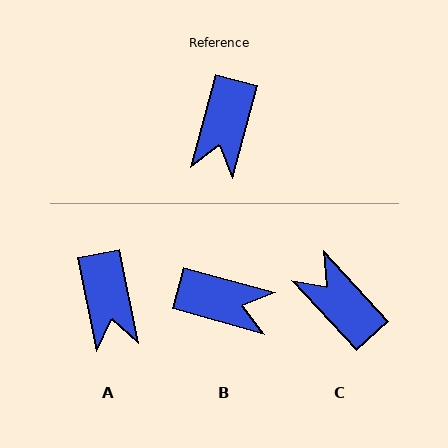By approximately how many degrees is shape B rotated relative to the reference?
Approximately 89 degrees counter-clockwise.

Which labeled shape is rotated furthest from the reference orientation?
C, about 122 degrees away.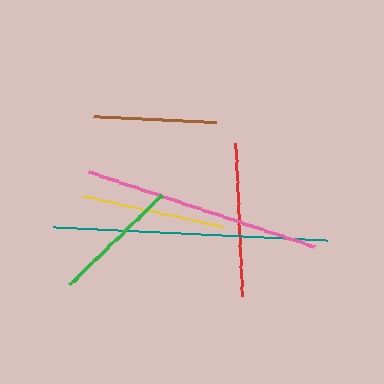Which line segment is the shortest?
The brown line is the shortest at approximately 123 pixels.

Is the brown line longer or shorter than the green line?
The green line is longer than the brown line.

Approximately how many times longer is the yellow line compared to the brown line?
The yellow line is approximately 1.2 times the length of the brown line.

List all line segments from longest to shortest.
From longest to shortest: teal, pink, red, yellow, green, brown.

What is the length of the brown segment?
The brown segment is approximately 123 pixels long.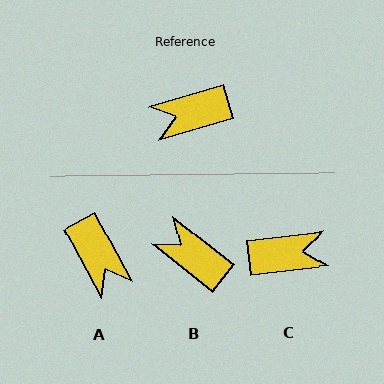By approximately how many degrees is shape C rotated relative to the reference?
Approximately 169 degrees counter-clockwise.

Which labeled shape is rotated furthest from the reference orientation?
C, about 169 degrees away.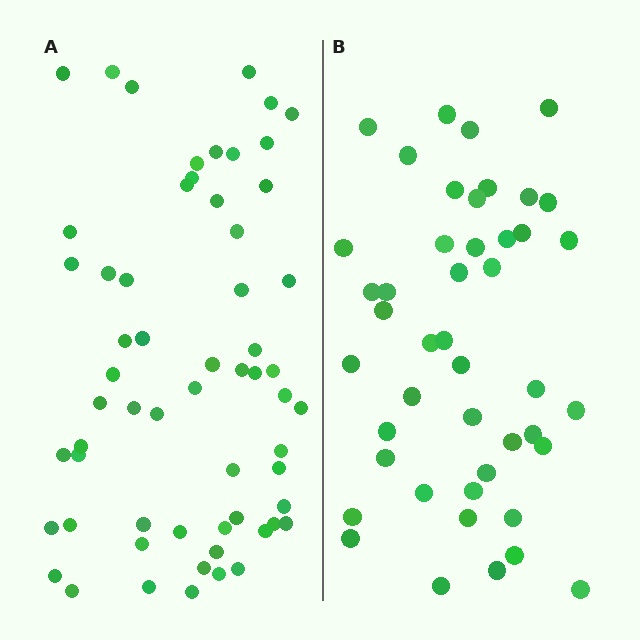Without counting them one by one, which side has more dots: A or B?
Region A (the left region) has more dots.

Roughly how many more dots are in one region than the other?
Region A has approximately 15 more dots than region B.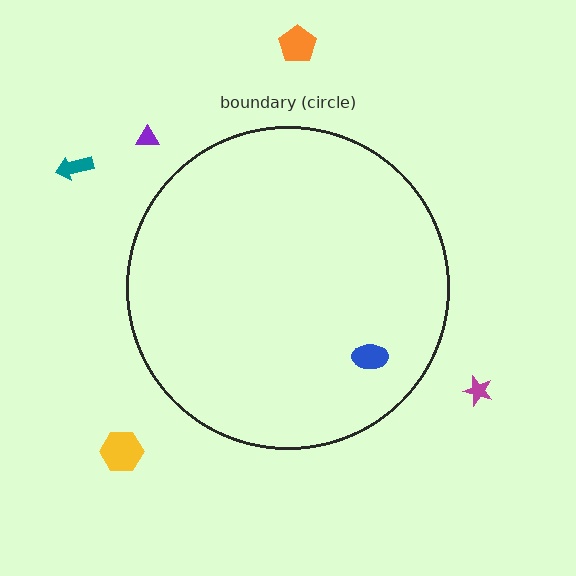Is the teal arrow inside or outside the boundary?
Outside.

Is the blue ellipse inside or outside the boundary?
Inside.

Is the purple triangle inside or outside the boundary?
Outside.